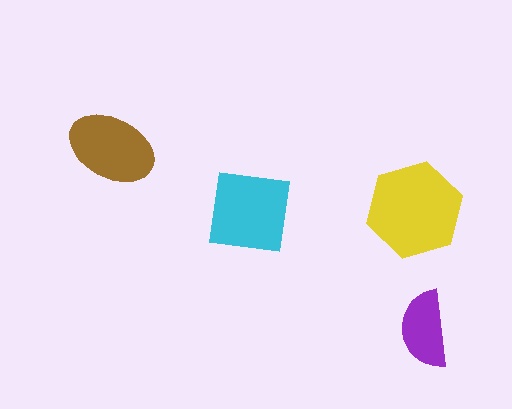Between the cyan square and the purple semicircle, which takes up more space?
The cyan square.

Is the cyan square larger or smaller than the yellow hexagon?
Smaller.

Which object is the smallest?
The purple semicircle.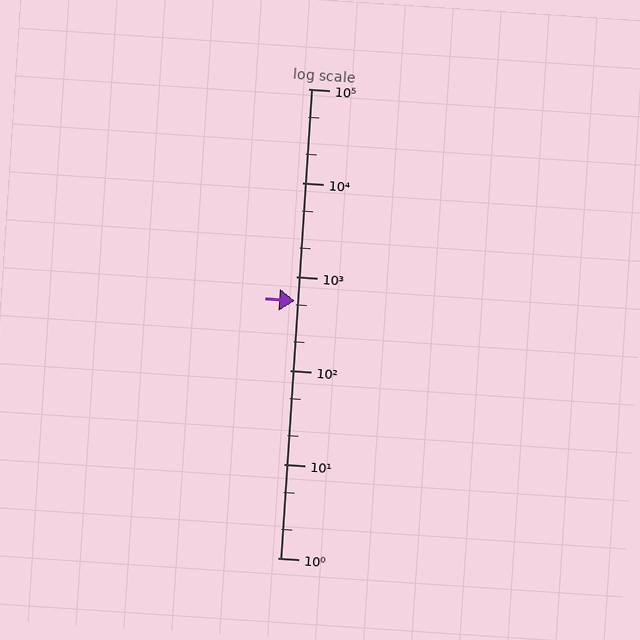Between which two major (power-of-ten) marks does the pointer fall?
The pointer is between 100 and 1000.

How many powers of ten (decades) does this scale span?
The scale spans 5 decades, from 1 to 100000.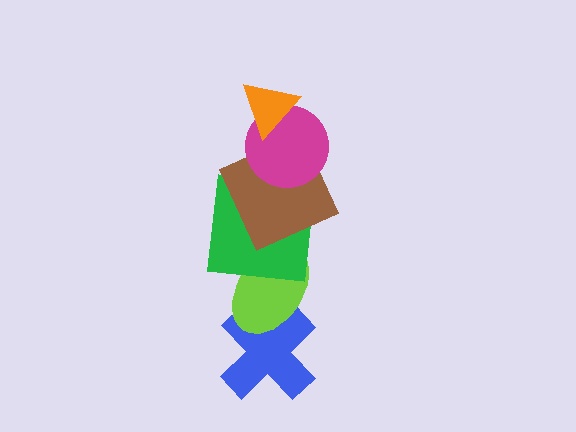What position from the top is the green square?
The green square is 4th from the top.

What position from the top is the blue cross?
The blue cross is 6th from the top.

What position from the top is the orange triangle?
The orange triangle is 1st from the top.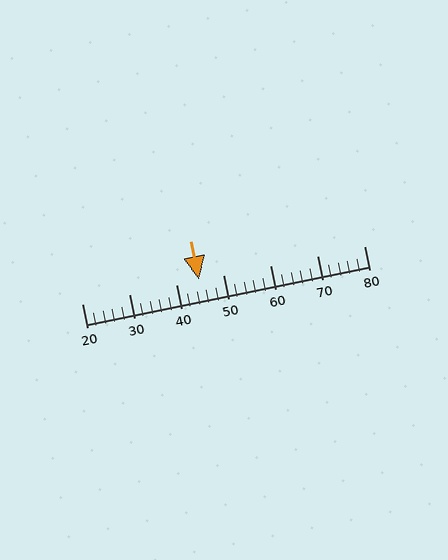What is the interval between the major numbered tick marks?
The major tick marks are spaced 10 units apart.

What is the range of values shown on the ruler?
The ruler shows values from 20 to 80.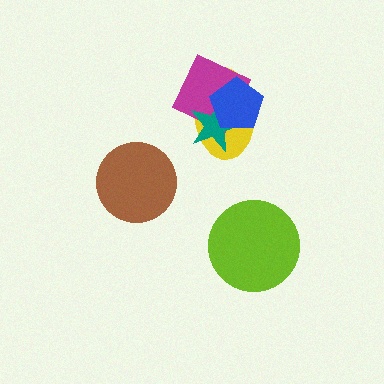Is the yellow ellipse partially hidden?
Yes, it is partially covered by another shape.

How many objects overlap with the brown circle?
0 objects overlap with the brown circle.